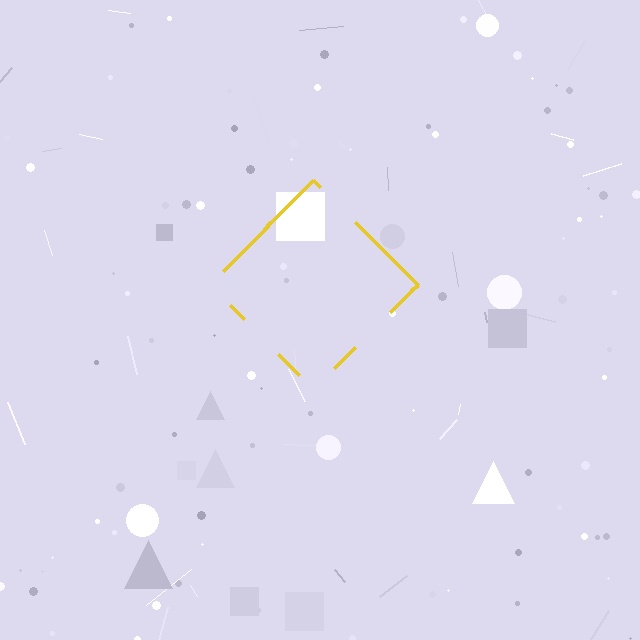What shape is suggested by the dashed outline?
The dashed outline suggests a diamond.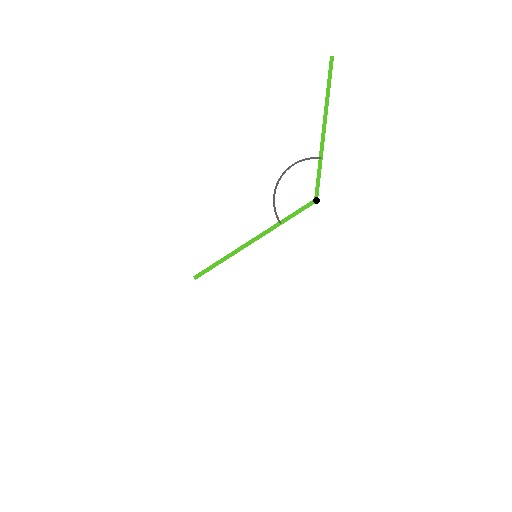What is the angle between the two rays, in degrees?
Approximately 130 degrees.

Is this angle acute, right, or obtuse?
It is obtuse.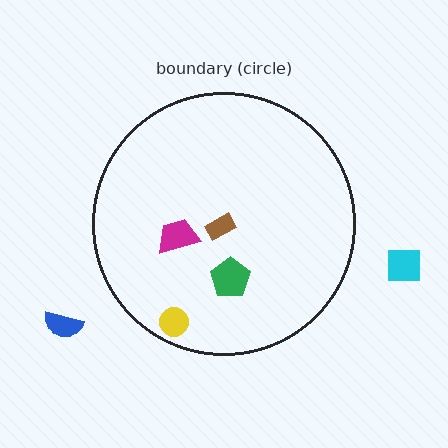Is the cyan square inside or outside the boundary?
Outside.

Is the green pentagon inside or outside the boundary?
Inside.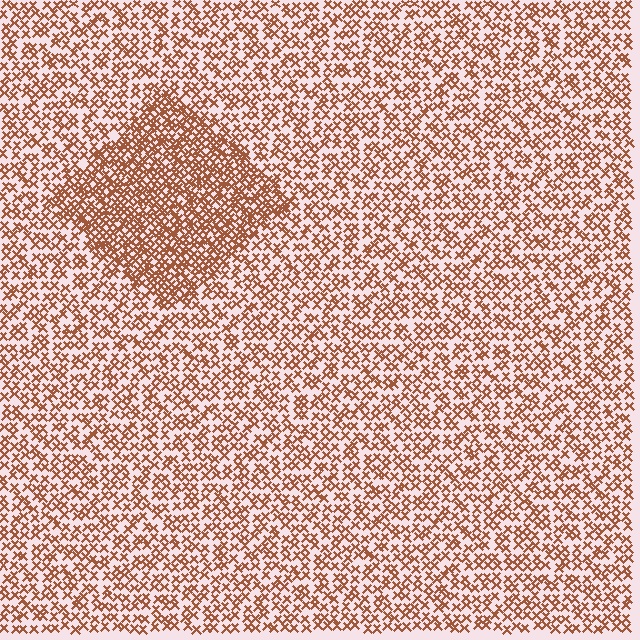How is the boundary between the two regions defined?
The boundary is defined by a change in element density (approximately 1.9x ratio). All elements are the same color, size, and shape.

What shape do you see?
I see a diamond.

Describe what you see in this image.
The image contains small brown elements arranged at two different densities. A diamond-shaped region is visible where the elements are more densely packed than the surrounding area.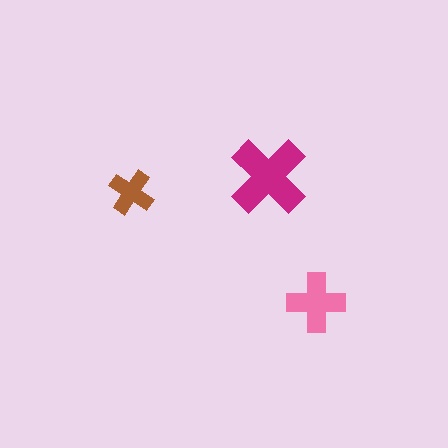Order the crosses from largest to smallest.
the magenta one, the pink one, the brown one.